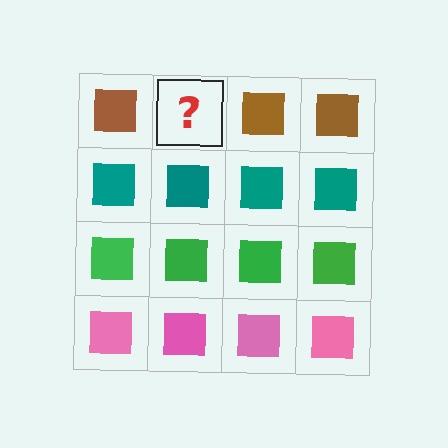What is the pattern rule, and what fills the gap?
The rule is that each row has a consistent color. The gap should be filled with a brown square.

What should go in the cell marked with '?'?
The missing cell should contain a brown square.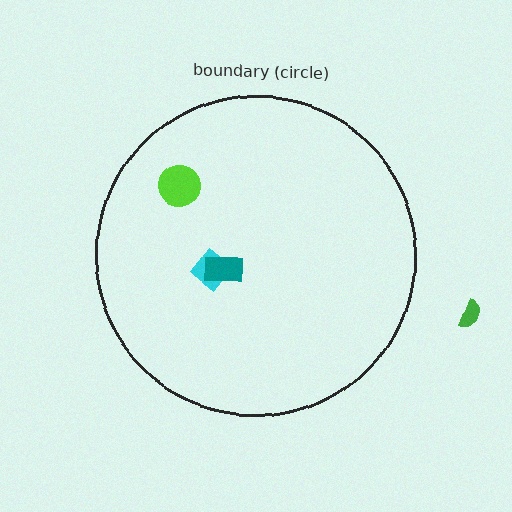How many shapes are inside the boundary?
3 inside, 1 outside.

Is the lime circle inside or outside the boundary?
Inside.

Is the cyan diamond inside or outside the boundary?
Inside.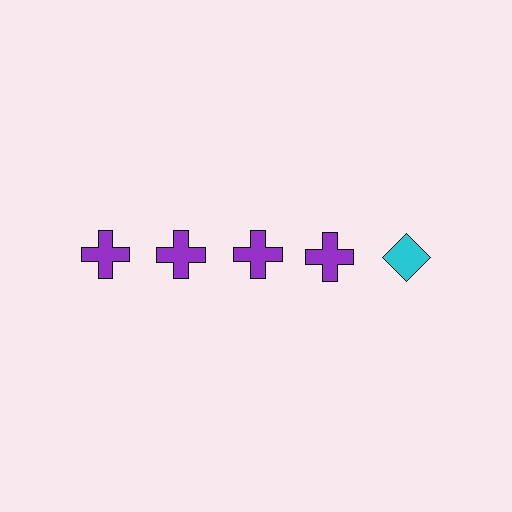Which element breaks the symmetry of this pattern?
The cyan diamond in the top row, rightmost column breaks the symmetry. All other shapes are purple crosses.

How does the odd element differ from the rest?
It differs in both color (cyan instead of purple) and shape (diamond instead of cross).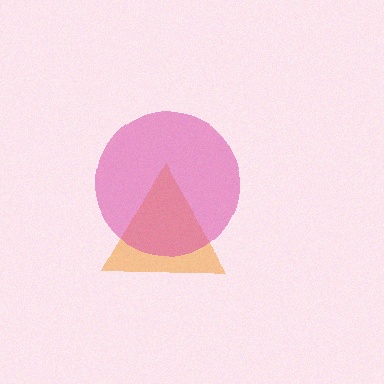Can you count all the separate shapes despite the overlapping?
Yes, there are 2 separate shapes.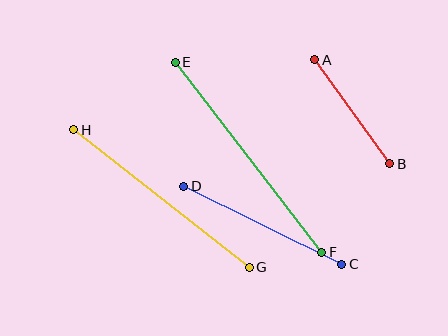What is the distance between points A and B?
The distance is approximately 129 pixels.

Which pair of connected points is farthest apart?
Points E and F are farthest apart.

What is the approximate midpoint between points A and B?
The midpoint is at approximately (352, 112) pixels.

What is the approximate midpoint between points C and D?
The midpoint is at approximately (263, 225) pixels.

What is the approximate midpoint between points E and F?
The midpoint is at approximately (248, 157) pixels.